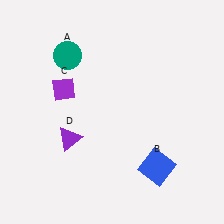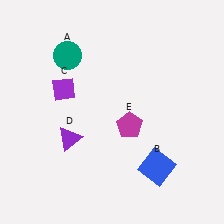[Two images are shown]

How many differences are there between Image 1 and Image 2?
There is 1 difference between the two images.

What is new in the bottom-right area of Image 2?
A magenta pentagon (E) was added in the bottom-right area of Image 2.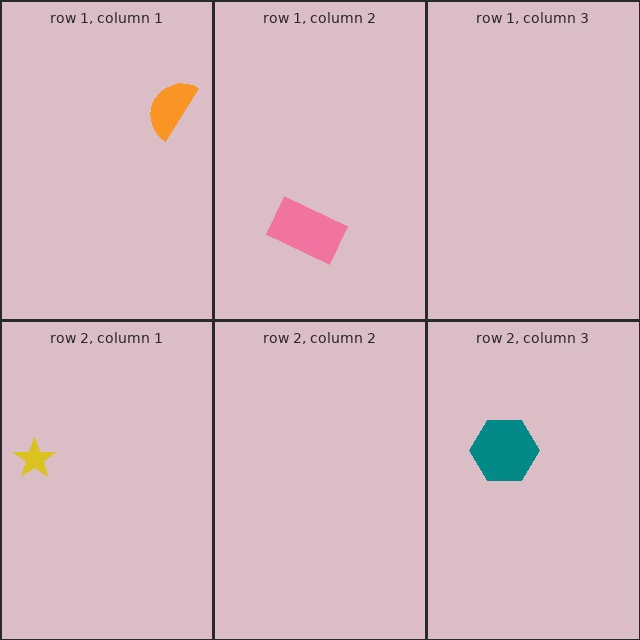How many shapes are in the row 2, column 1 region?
1.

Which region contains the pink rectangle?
The row 1, column 2 region.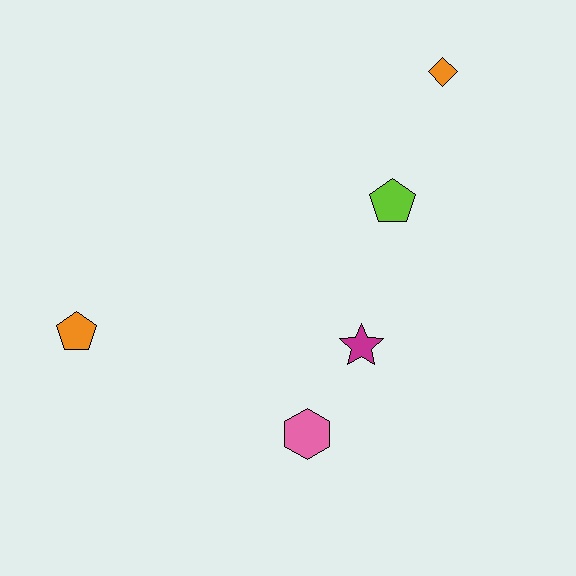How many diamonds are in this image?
There is 1 diamond.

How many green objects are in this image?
There are no green objects.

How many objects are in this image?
There are 5 objects.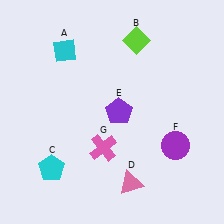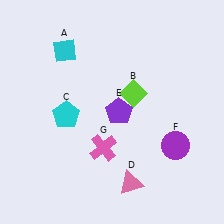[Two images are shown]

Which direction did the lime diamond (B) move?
The lime diamond (B) moved down.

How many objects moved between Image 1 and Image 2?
2 objects moved between the two images.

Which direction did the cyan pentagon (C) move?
The cyan pentagon (C) moved up.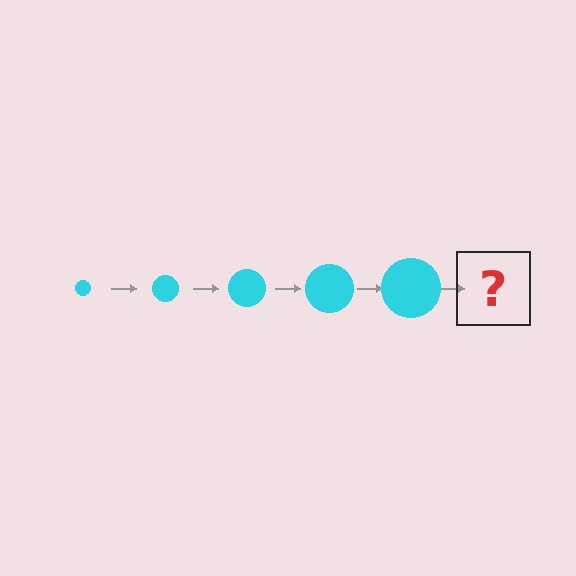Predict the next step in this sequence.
The next step is a cyan circle, larger than the previous one.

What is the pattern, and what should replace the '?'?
The pattern is that the circle gets progressively larger each step. The '?' should be a cyan circle, larger than the previous one.